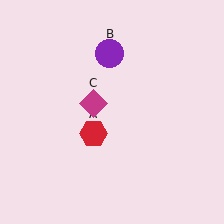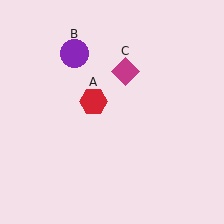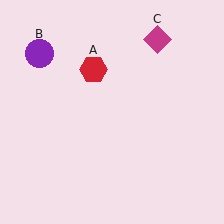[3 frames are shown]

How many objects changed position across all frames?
3 objects changed position: red hexagon (object A), purple circle (object B), magenta diamond (object C).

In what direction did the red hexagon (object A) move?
The red hexagon (object A) moved up.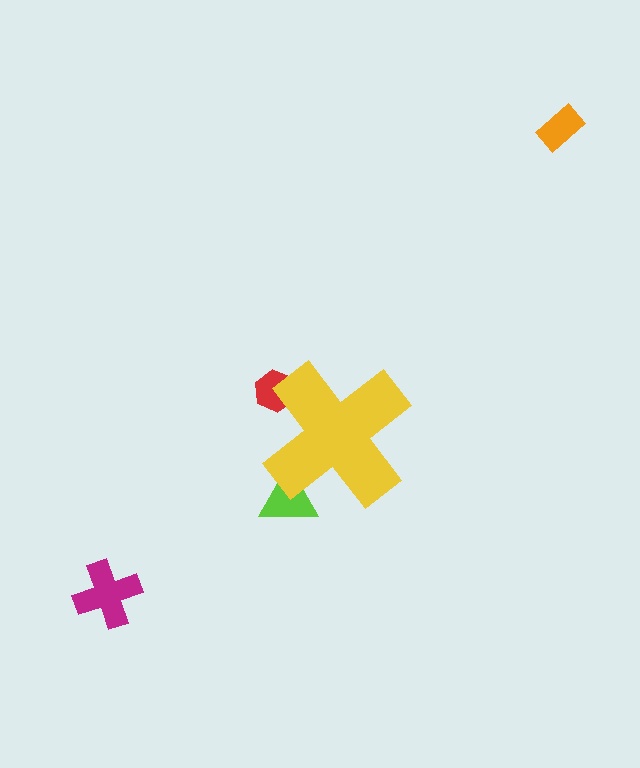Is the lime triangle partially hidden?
Yes, the lime triangle is partially hidden behind the yellow cross.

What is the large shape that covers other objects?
A yellow cross.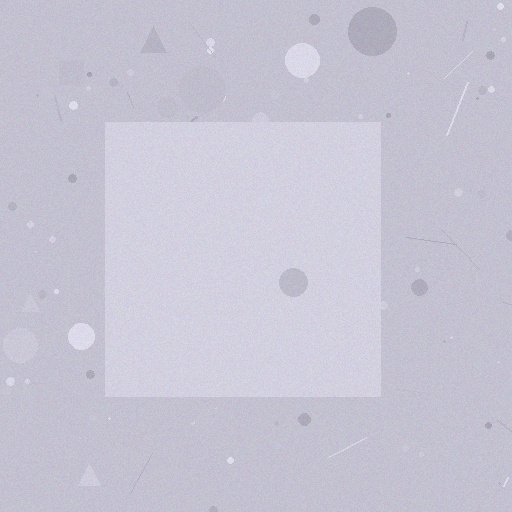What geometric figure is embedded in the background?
A square is embedded in the background.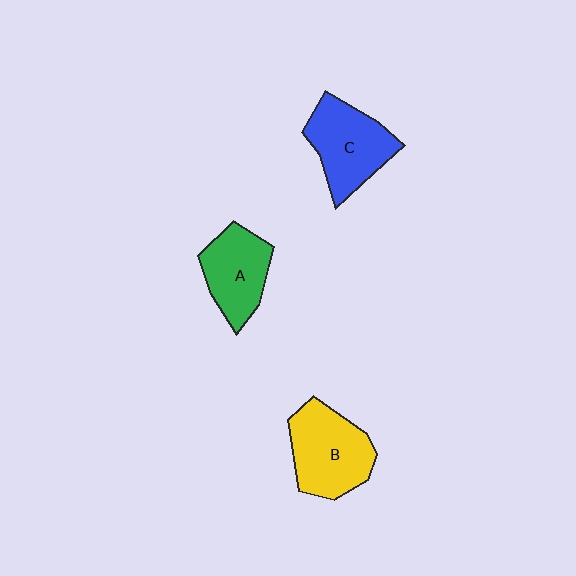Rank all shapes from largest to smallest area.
From largest to smallest: B (yellow), C (blue), A (green).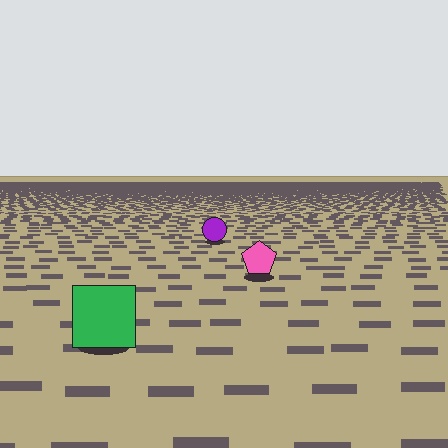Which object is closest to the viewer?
The green square is closest. The texture marks near it are larger and more spread out.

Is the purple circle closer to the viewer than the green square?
No. The green square is closer — you can tell from the texture gradient: the ground texture is coarser near it.